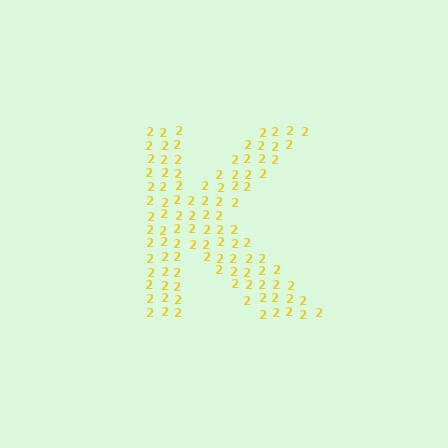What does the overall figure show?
The overall figure shows the letter K.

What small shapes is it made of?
It is made of small digit 2's.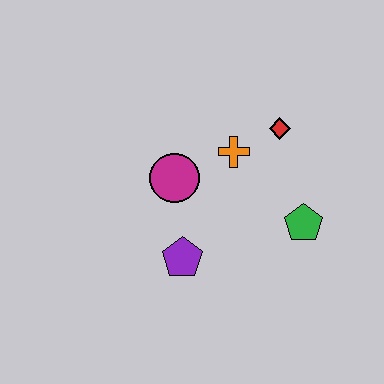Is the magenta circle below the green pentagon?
No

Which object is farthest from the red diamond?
The purple pentagon is farthest from the red diamond.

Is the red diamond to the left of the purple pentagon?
No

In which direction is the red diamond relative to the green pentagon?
The red diamond is above the green pentagon.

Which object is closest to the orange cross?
The red diamond is closest to the orange cross.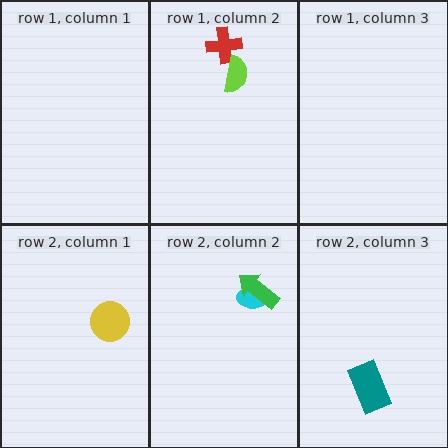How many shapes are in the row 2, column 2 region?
2.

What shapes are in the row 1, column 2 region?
The red cross, the lime semicircle.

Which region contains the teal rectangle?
The row 2, column 3 region.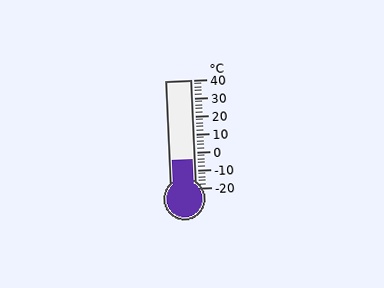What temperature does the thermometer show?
The thermometer shows approximately -4°C.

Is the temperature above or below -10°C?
The temperature is above -10°C.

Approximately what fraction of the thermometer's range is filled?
The thermometer is filled to approximately 25% of its range.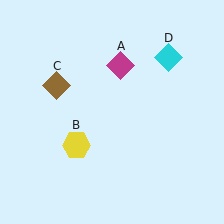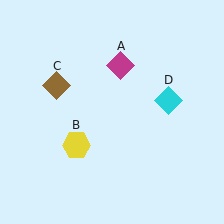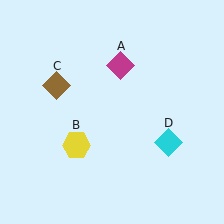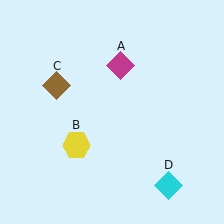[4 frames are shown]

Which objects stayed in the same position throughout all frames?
Magenta diamond (object A) and yellow hexagon (object B) and brown diamond (object C) remained stationary.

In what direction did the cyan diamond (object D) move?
The cyan diamond (object D) moved down.